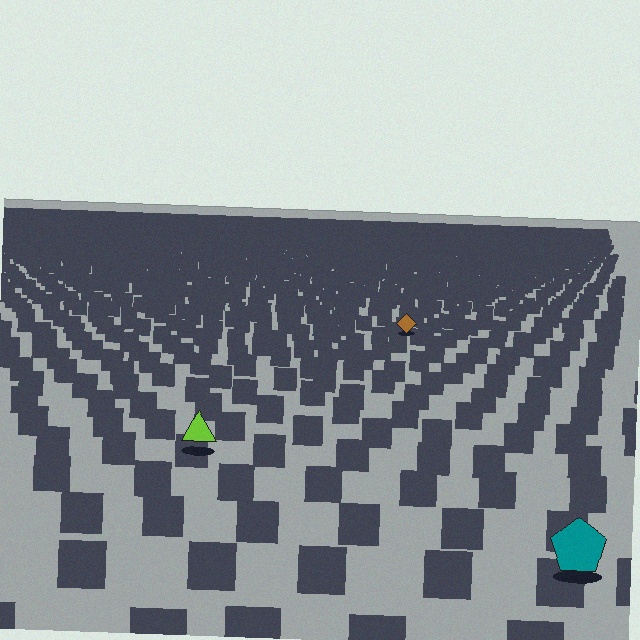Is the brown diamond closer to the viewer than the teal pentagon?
No. The teal pentagon is closer — you can tell from the texture gradient: the ground texture is coarser near it.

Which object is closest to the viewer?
The teal pentagon is closest. The texture marks near it are larger and more spread out.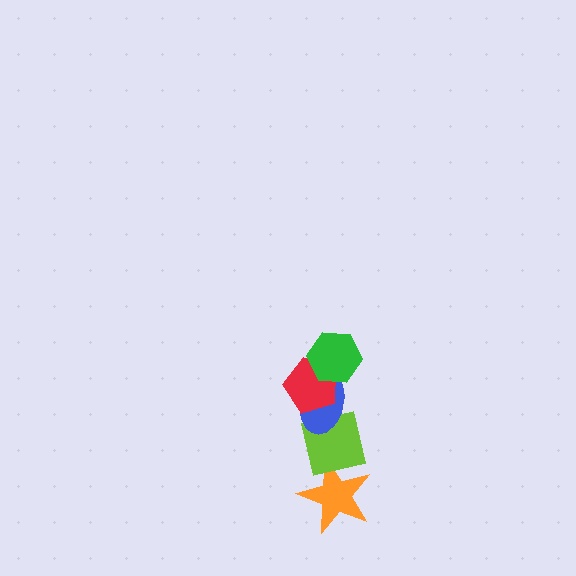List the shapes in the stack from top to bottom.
From top to bottom: the green hexagon, the red pentagon, the blue ellipse, the lime square, the orange star.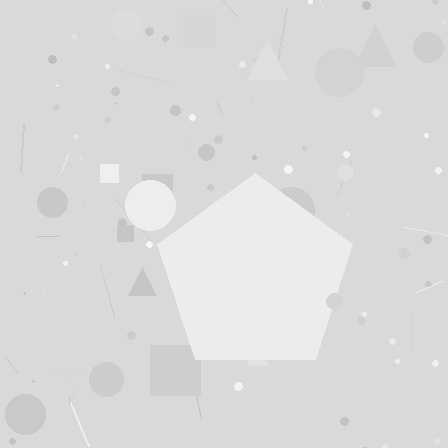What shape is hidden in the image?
A pentagon is hidden in the image.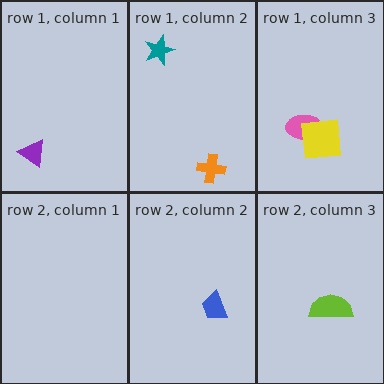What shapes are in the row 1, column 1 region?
The purple triangle.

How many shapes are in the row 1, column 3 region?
2.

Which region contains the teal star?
The row 1, column 2 region.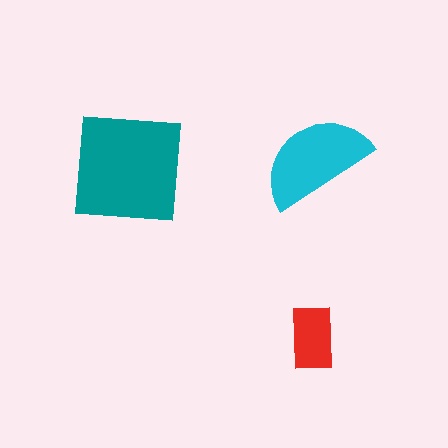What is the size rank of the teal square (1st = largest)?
1st.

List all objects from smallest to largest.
The red rectangle, the cyan semicircle, the teal square.